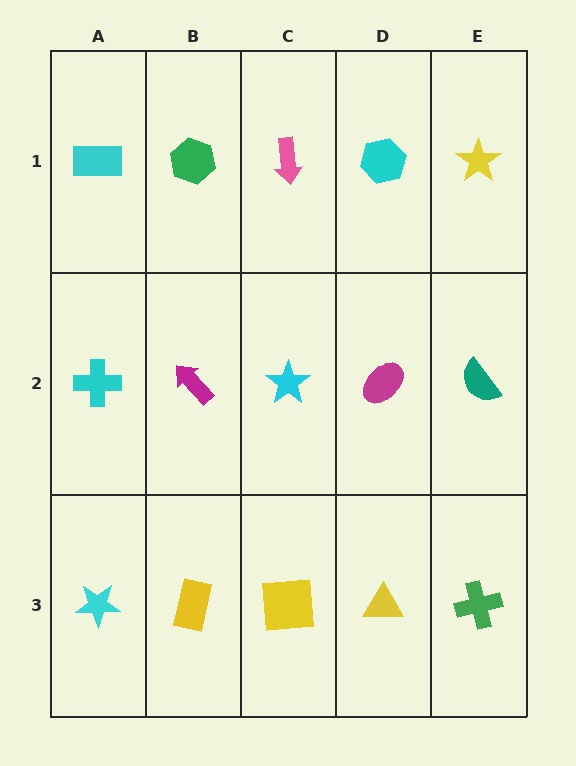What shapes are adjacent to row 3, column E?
A teal semicircle (row 2, column E), a yellow triangle (row 3, column D).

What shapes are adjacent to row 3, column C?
A cyan star (row 2, column C), a yellow rectangle (row 3, column B), a yellow triangle (row 3, column D).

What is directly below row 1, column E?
A teal semicircle.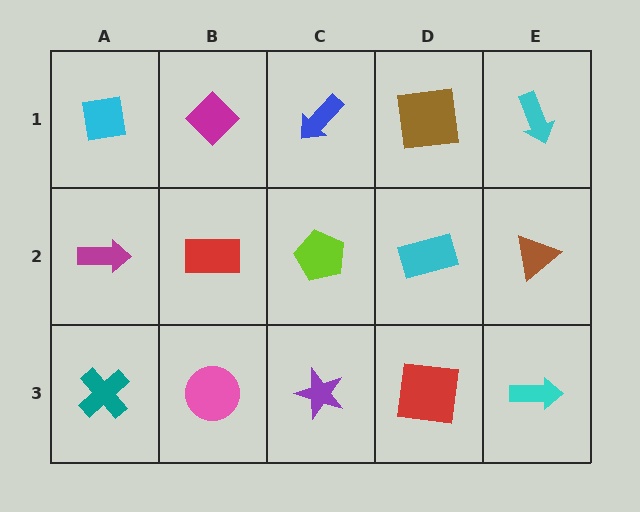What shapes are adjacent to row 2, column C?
A blue arrow (row 1, column C), a purple star (row 3, column C), a red rectangle (row 2, column B), a cyan rectangle (row 2, column D).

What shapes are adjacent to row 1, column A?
A magenta arrow (row 2, column A), a magenta diamond (row 1, column B).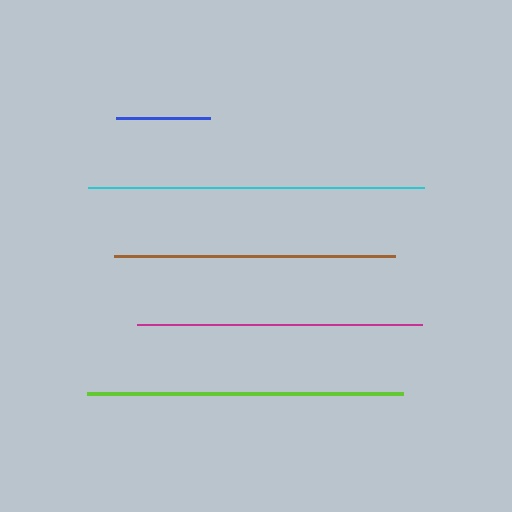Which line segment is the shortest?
The blue line is the shortest at approximately 94 pixels.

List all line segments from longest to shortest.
From longest to shortest: cyan, lime, magenta, brown, blue.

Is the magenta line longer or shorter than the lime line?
The lime line is longer than the magenta line.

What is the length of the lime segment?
The lime segment is approximately 316 pixels long.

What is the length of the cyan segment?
The cyan segment is approximately 336 pixels long.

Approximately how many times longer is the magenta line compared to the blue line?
The magenta line is approximately 3.0 times the length of the blue line.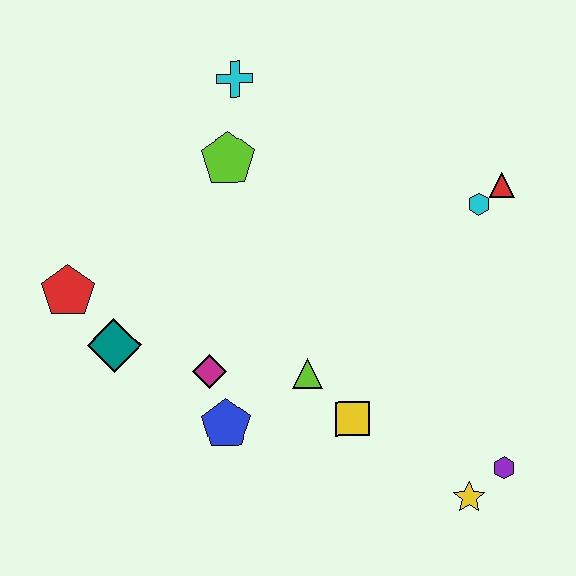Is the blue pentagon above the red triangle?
No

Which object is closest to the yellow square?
The lime triangle is closest to the yellow square.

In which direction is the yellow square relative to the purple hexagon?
The yellow square is to the left of the purple hexagon.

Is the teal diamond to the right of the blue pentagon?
No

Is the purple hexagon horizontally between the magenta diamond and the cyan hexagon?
No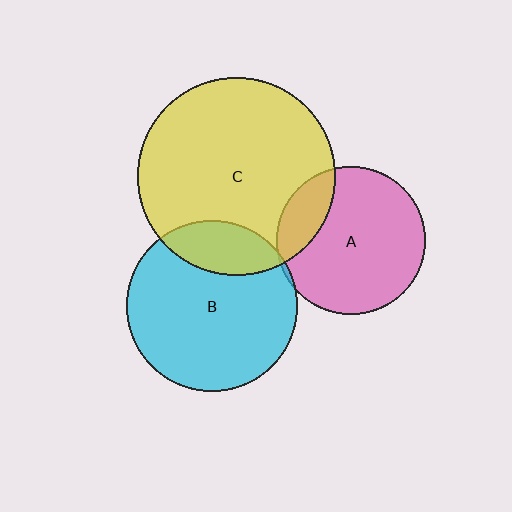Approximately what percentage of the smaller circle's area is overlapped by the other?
Approximately 20%.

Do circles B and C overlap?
Yes.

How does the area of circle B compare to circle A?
Approximately 1.3 times.